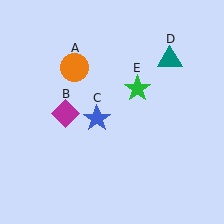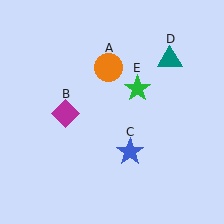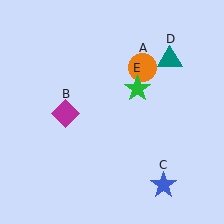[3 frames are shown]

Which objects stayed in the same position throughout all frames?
Magenta diamond (object B) and teal triangle (object D) and green star (object E) remained stationary.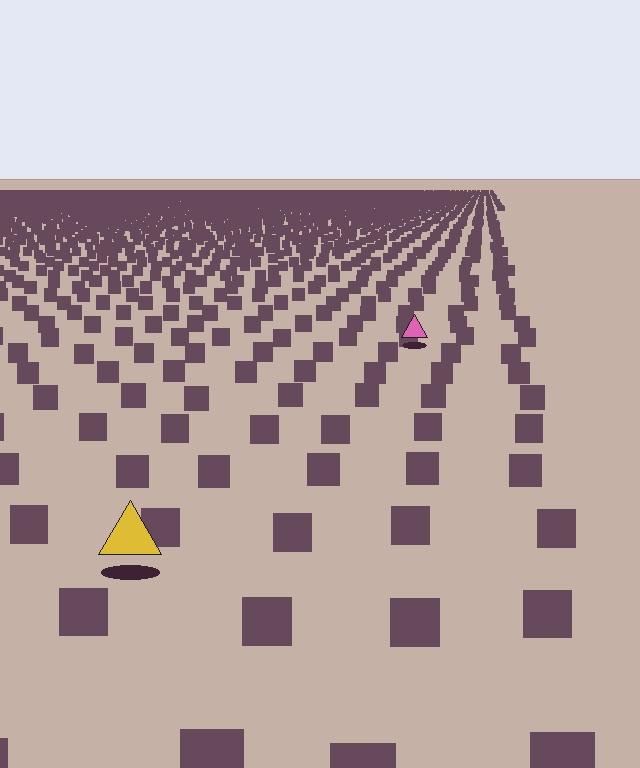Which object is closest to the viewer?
The yellow triangle is closest. The texture marks near it are larger and more spread out.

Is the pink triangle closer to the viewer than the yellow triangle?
No. The yellow triangle is closer — you can tell from the texture gradient: the ground texture is coarser near it.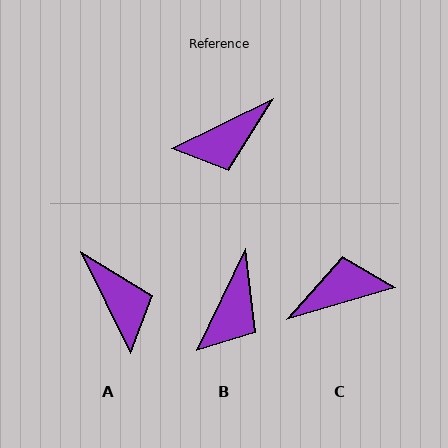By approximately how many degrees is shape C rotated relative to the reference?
Approximately 170 degrees counter-clockwise.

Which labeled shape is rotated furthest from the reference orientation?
C, about 170 degrees away.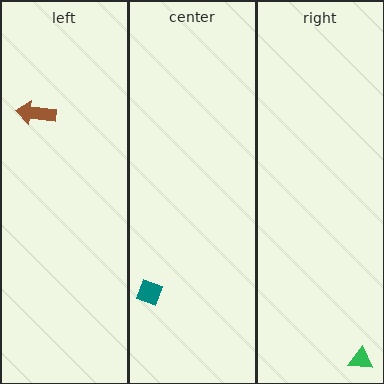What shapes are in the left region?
The brown arrow.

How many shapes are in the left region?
1.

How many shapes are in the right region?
1.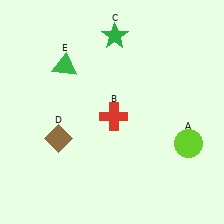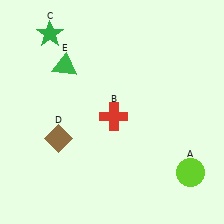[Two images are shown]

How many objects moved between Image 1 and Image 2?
2 objects moved between the two images.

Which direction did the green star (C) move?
The green star (C) moved left.